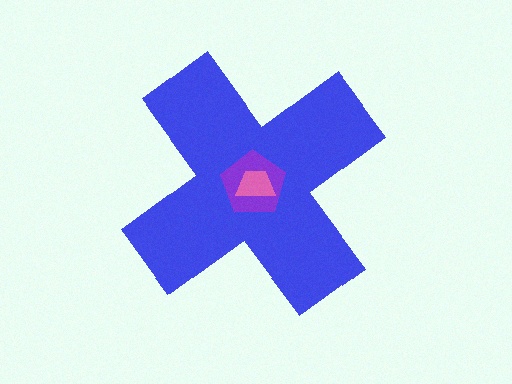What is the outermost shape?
The blue cross.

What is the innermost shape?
The pink trapezoid.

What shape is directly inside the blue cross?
The purple pentagon.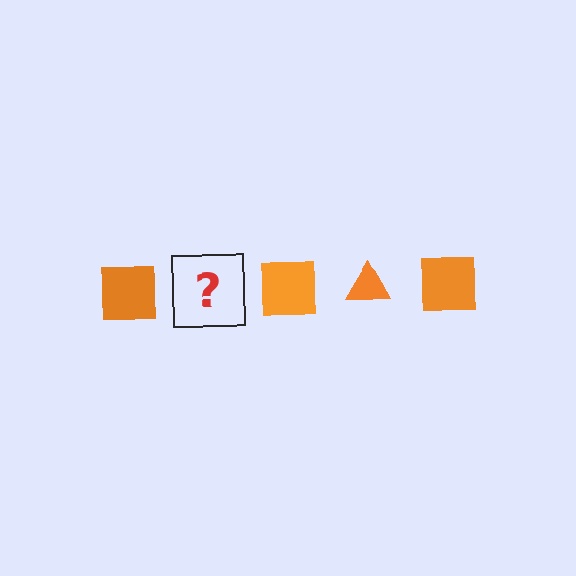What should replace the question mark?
The question mark should be replaced with an orange triangle.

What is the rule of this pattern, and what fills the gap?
The rule is that the pattern cycles through square, triangle shapes in orange. The gap should be filled with an orange triangle.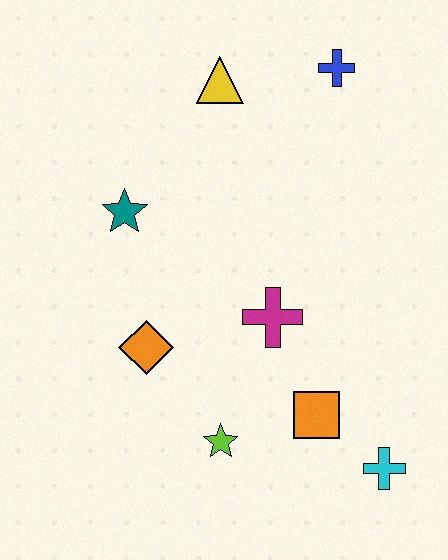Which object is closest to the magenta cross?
The orange square is closest to the magenta cross.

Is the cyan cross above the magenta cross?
No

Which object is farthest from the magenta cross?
The blue cross is farthest from the magenta cross.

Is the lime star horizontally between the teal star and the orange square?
Yes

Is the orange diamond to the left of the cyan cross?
Yes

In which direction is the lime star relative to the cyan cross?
The lime star is to the left of the cyan cross.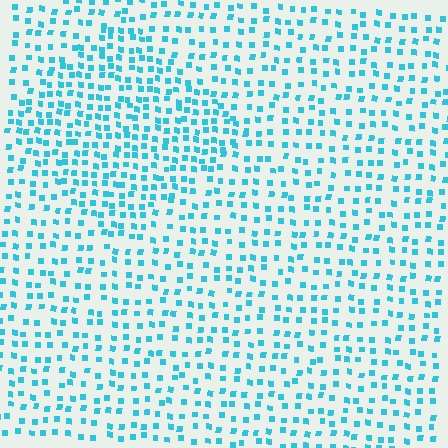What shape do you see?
I see a diamond.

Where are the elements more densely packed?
The elements are more densely packed inside the diamond boundary.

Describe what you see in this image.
The image contains small cyan elements arranged at two different densities. A diamond-shaped region is visible where the elements are more densely packed than the surrounding area.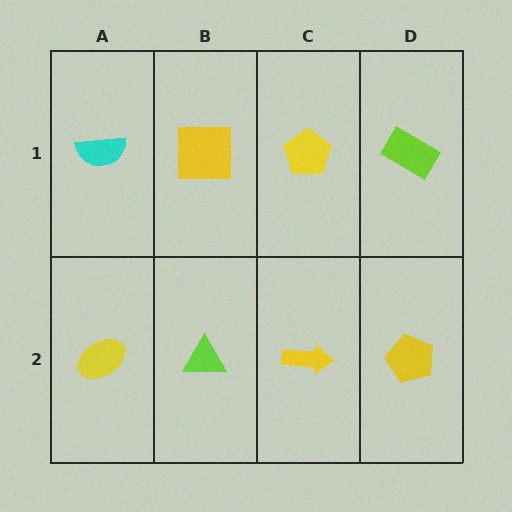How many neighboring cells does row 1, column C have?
3.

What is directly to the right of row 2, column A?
A lime triangle.